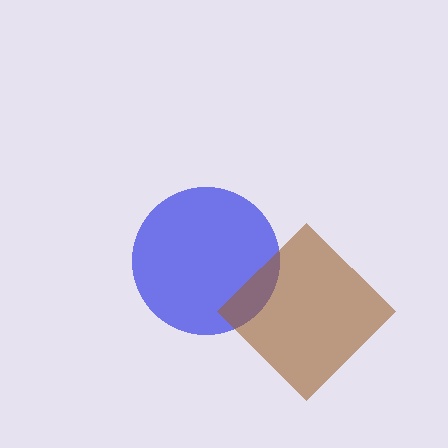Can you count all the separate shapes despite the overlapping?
Yes, there are 2 separate shapes.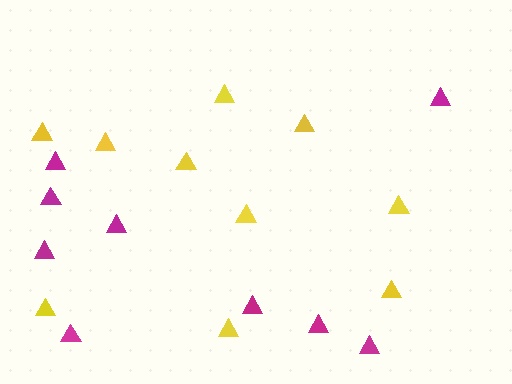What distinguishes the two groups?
There are 2 groups: one group of yellow triangles (10) and one group of magenta triangles (9).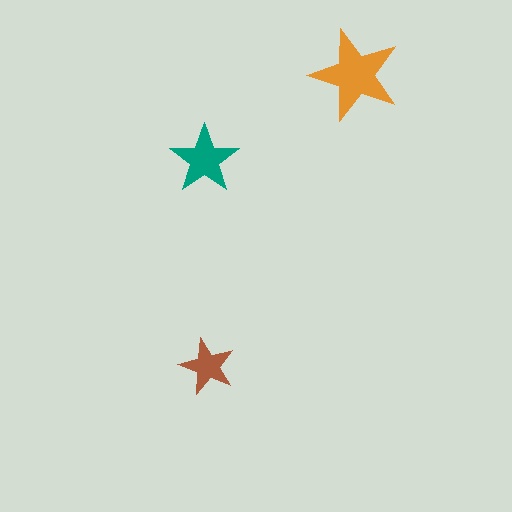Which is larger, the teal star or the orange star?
The orange one.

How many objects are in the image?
There are 3 objects in the image.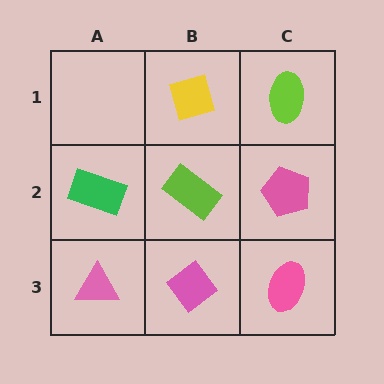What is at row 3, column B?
A pink diamond.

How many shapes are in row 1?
2 shapes.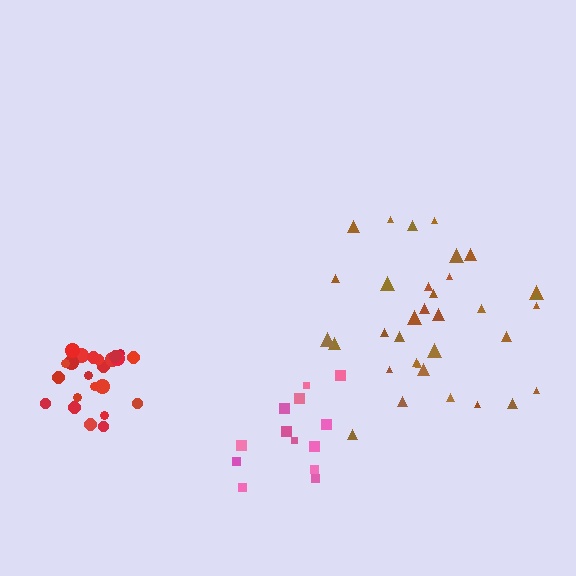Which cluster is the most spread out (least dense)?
Pink.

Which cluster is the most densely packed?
Red.